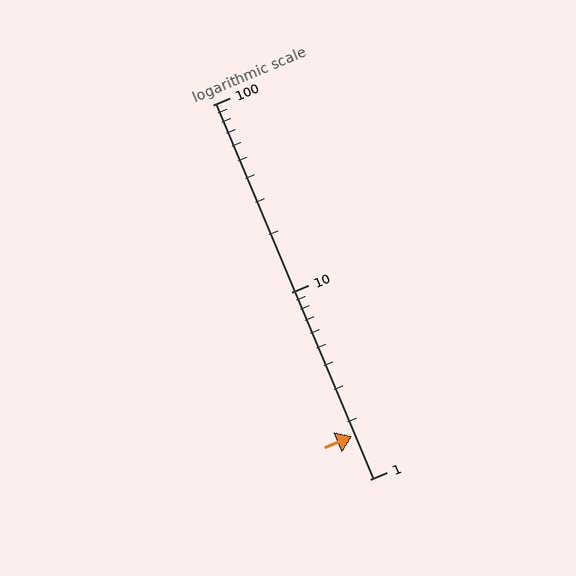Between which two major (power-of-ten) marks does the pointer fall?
The pointer is between 1 and 10.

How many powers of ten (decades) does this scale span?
The scale spans 2 decades, from 1 to 100.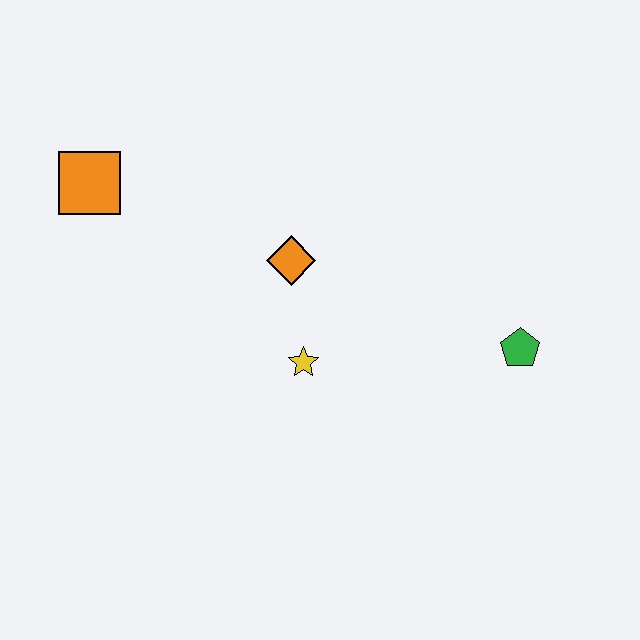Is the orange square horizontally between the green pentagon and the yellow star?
No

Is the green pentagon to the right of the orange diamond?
Yes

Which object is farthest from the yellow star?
The orange square is farthest from the yellow star.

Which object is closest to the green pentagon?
The yellow star is closest to the green pentagon.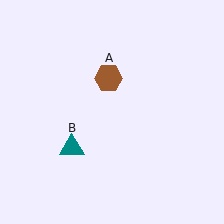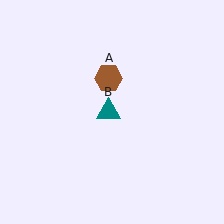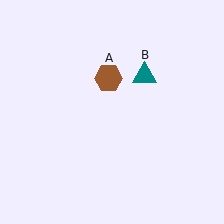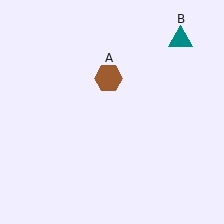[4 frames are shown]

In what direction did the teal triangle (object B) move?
The teal triangle (object B) moved up and to the right.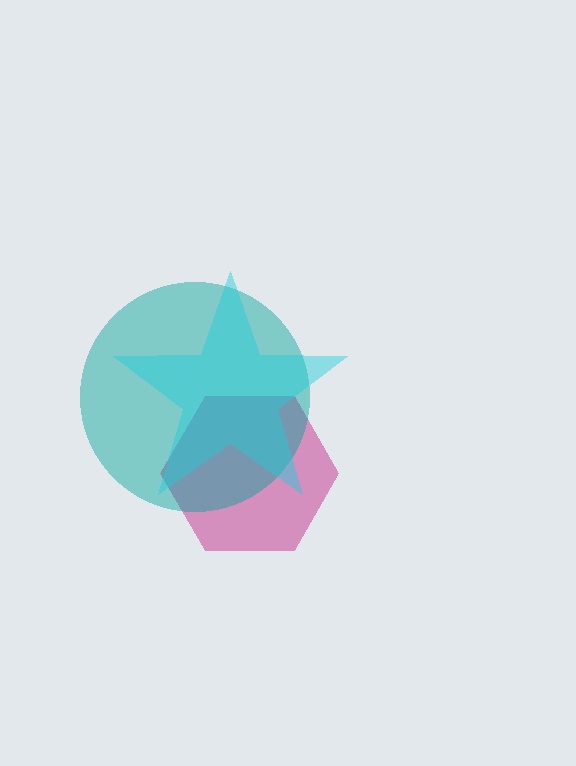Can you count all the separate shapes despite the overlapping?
Yes, there are 3 separate shapes.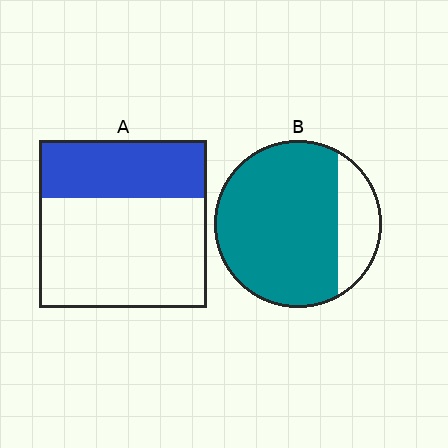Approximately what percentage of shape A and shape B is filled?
A is approximately 35% and B is approximately 80%.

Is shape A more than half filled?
No.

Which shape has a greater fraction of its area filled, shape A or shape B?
Shape B.